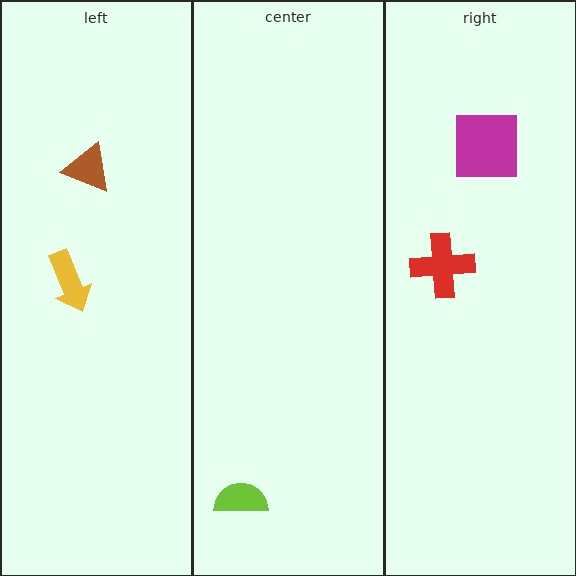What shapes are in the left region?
The yellow arrow, the brown triangle.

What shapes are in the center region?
The lime semicircle.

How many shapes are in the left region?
2.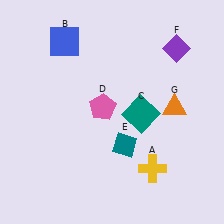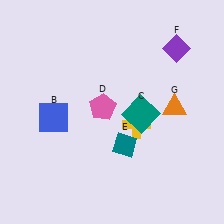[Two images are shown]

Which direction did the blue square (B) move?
The blue square (B) moved down.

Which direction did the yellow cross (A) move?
The yellow cross (A) moved up.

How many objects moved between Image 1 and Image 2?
2 objects moved between the two images.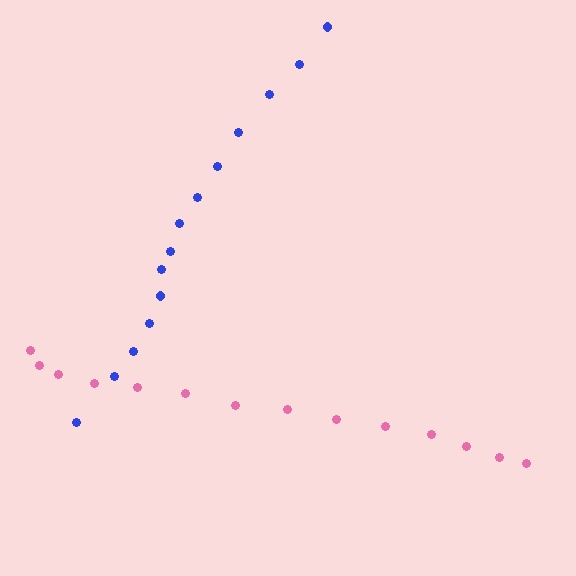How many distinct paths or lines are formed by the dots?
There are 2 distinct paths.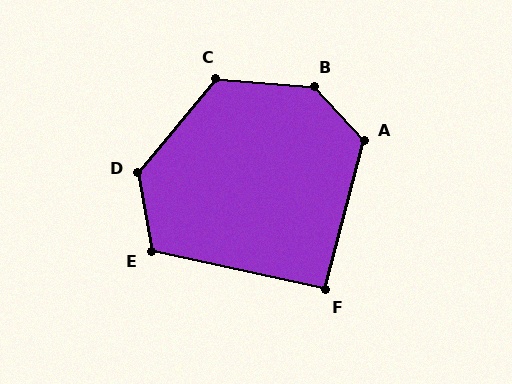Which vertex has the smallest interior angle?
F, at approximately 92 degrees.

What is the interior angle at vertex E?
Approximately 113 degrees (obtuse).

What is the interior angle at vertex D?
Approximately 130 degrees (obtuse).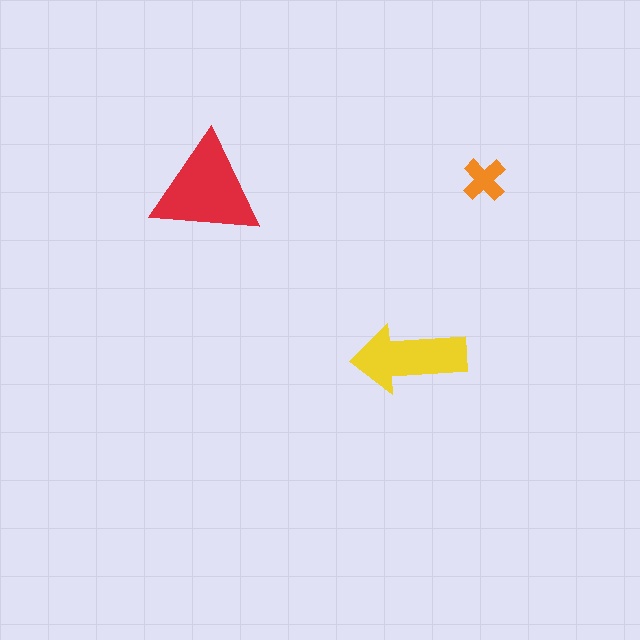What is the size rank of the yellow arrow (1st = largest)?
2nd.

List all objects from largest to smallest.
The red triangle, the yellow arrow, the orange cross.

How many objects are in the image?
There are 3 objects in the image.